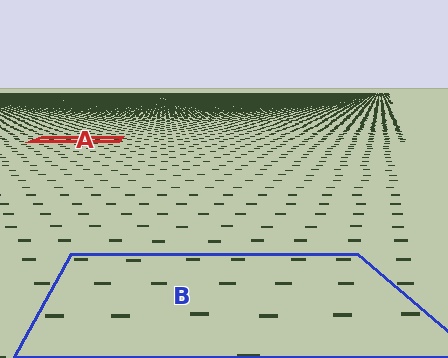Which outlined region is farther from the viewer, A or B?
Region A is farther from the viewer — the texture elements inside it appear smaller and more densely packed.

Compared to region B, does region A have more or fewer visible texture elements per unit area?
Region A has more texture elements per unit area — they are packed more densely because it is farther away.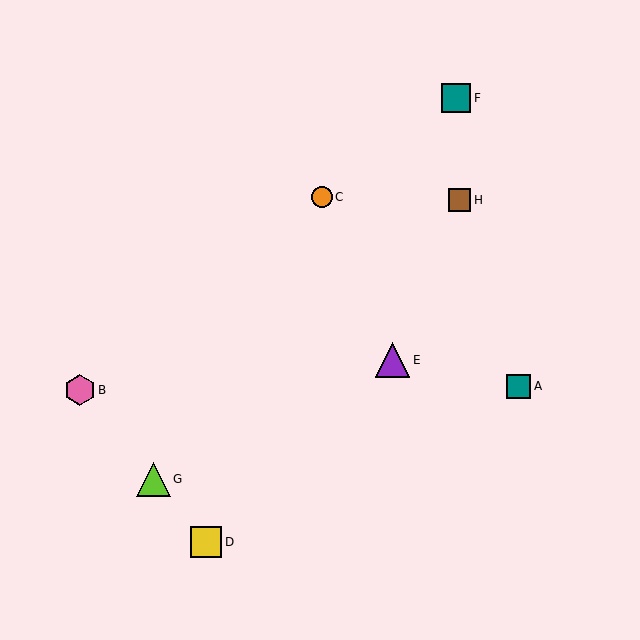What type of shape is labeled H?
Shape H is a brown square.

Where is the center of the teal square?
The center of the teal square is at (518, 386).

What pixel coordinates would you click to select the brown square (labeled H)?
Click at (460, 200) to select the brown square H.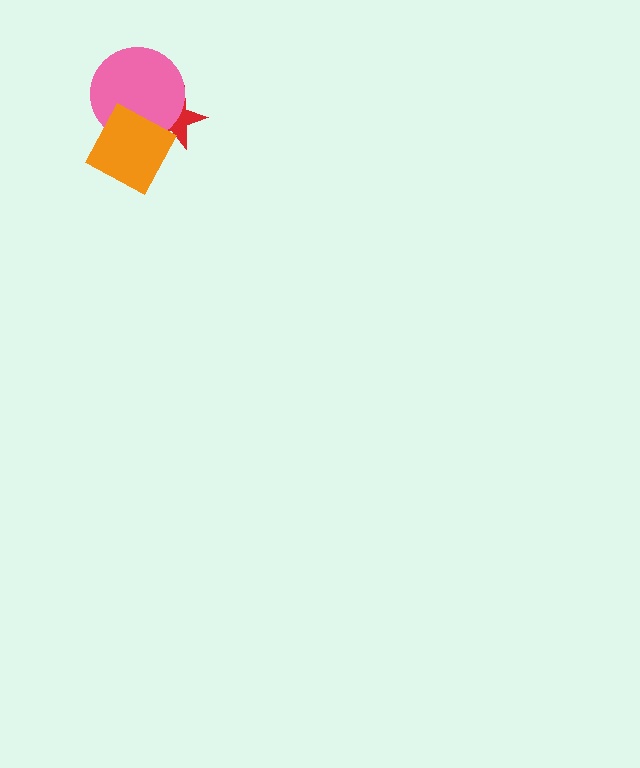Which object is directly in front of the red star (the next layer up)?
The pink circle is directly in front of the red star.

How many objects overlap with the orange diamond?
2 objects overlap with the orange diamond.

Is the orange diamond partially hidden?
No, no other shape covers it.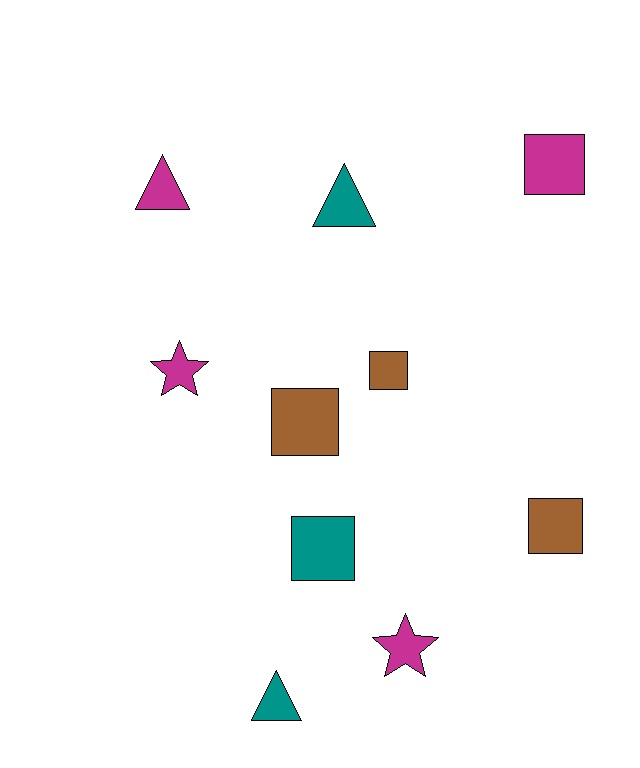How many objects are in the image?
There are 10 objects.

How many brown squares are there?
There are 3 brown squares.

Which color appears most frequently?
Magenta, with 4 objects.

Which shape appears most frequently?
Square, with 5 objects.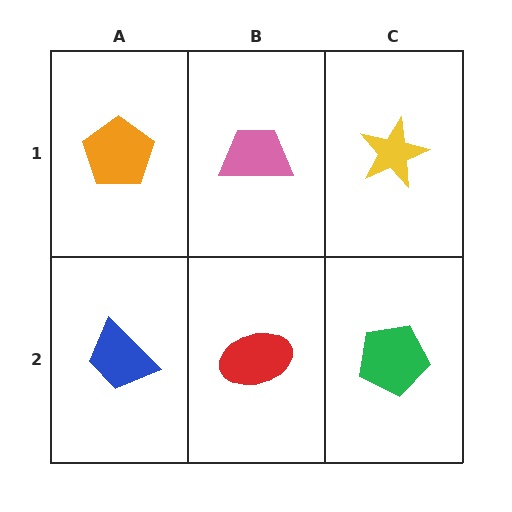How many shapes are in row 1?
3 shapes.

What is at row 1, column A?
An orange pentagon.